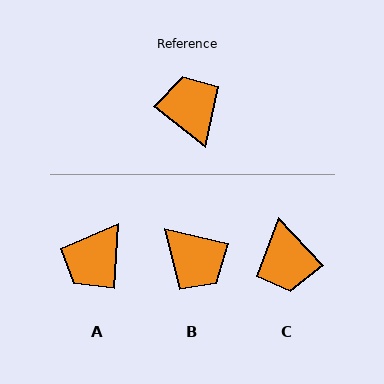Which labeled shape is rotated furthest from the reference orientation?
C, about 171 degrees away.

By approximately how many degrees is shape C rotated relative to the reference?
Approximately 171 degrees counter-clockwise.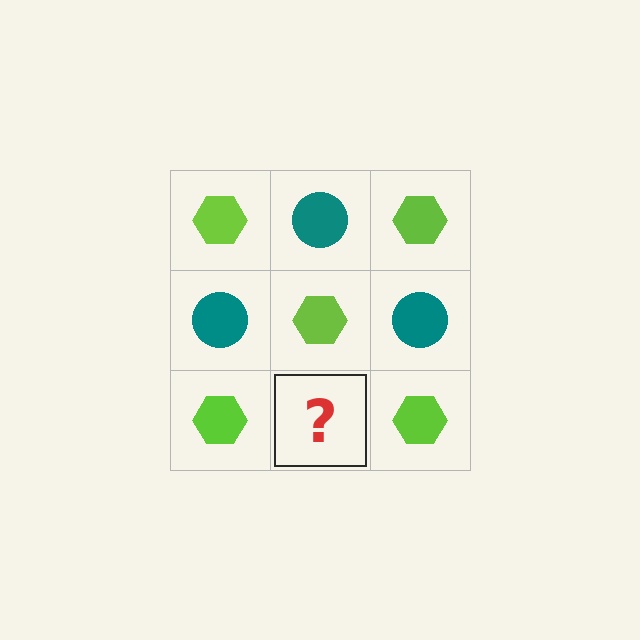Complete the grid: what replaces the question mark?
The question mark should be replaced with a teal circle.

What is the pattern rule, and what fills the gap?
The rule is that it alternates lime hexagon and teal circle in a checkerboard pattern. The gap should be filled with a teal circle.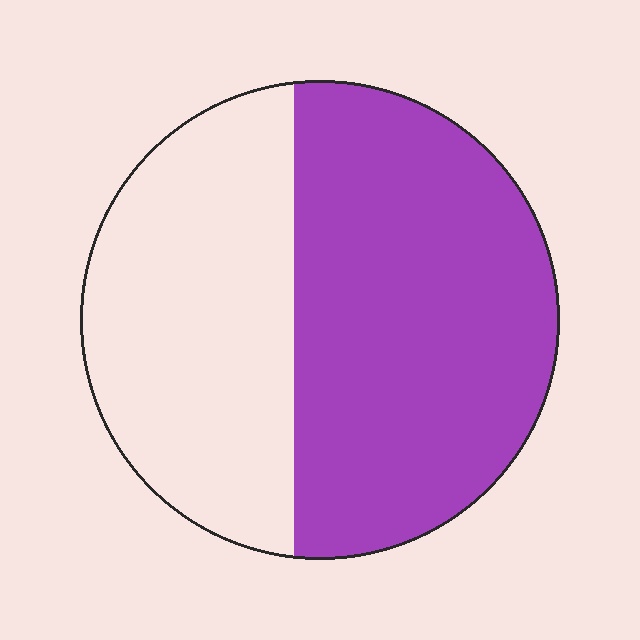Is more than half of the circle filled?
Yes.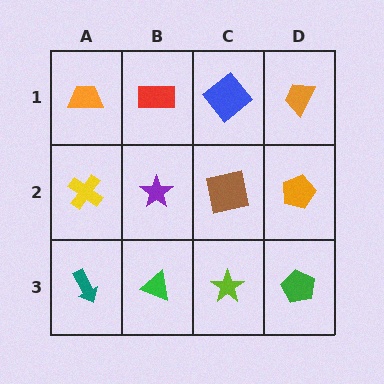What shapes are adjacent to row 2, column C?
A blue diamond (row 1, column C), a lime star (row 3, column C), a purple star (row 2, column B), an orange pentagon (row 2, column D).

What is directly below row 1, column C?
A brown square.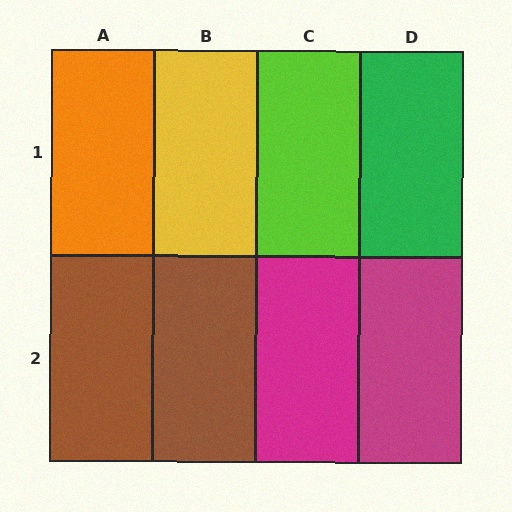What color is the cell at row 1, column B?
Yellow.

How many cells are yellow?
1 cell is yellow.